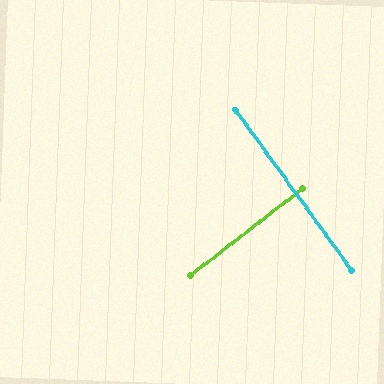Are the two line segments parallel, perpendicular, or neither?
Perpendicular — they meet at approximately 88°.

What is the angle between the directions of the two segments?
Approximately 88 degrees.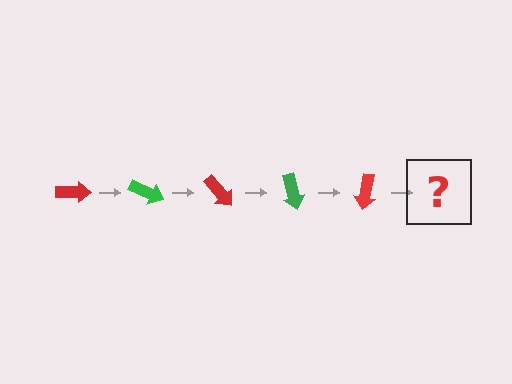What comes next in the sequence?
The next element should be a green arrow, rotated 125 degrees from the start.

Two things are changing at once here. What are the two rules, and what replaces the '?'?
The two rules are that it rotates 25 degrees each step and the color cycles through red and green. The '?' should be a green arrow, rotated 125 degrees from the start.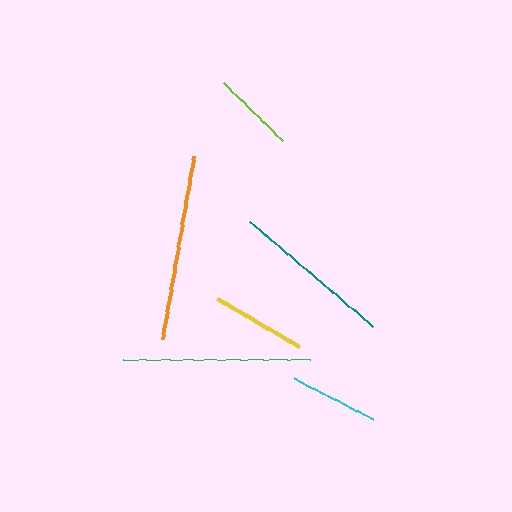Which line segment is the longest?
The green line is the longest at approximately 187 pixels.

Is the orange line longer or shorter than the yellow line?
The orange line is longer than the yellow line.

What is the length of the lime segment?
The lime segment is approximately 82 pixels long.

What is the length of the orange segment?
The orange segment is approximately 186 pixels long.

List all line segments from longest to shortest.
From longest to shortest: green, orange, teal, yellow, cyan, lime.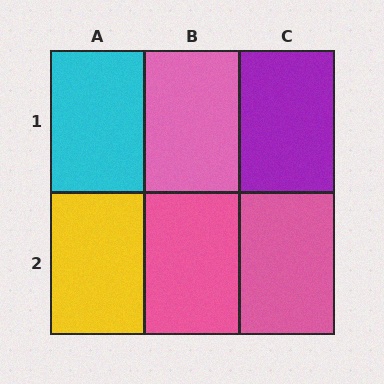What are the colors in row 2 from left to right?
Yellow, pink, pink.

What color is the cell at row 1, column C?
Purple.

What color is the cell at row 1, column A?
Cyan.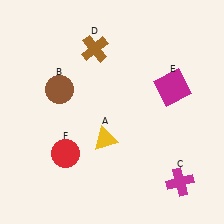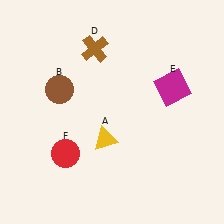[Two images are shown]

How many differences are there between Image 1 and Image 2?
There is 1 difference between the two images.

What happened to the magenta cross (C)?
The magenta cross (C) was removed in Image 2. It was in the bottom-right area of Image 1.